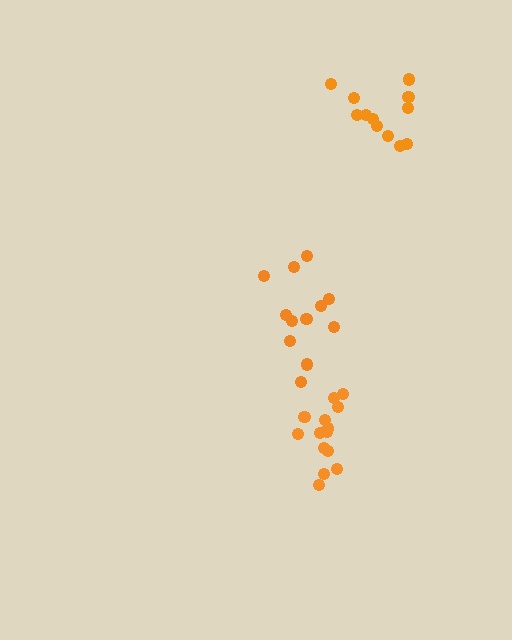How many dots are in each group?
Group 1: 12 dots, Group 2: 14 dots, Group 3: 12 dots (38 total).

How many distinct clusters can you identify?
There are 3 distinct clusters.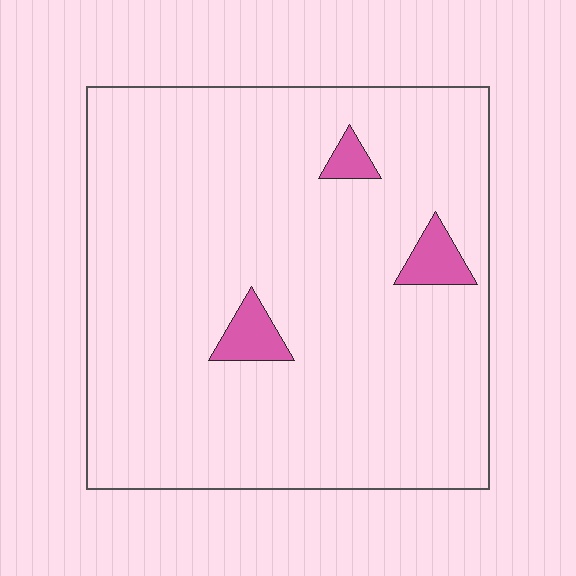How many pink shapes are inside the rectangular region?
3.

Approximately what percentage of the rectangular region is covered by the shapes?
Approximately 5%.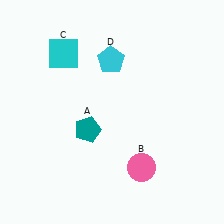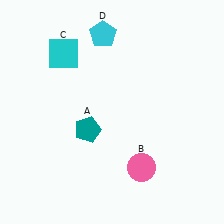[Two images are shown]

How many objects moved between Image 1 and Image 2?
1 object moved between the two images.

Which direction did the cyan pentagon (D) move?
The cyan pentagon (D) moved up.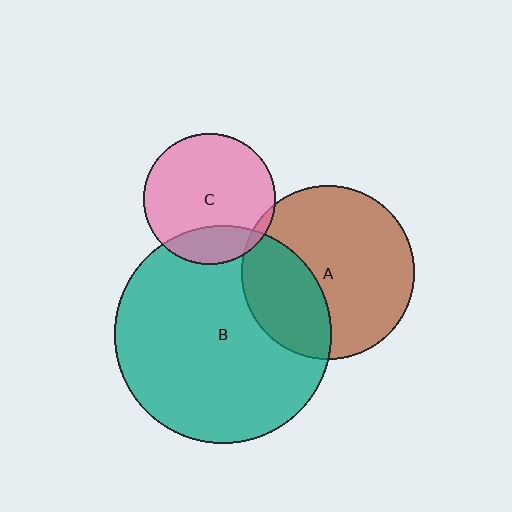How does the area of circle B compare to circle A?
Approximately 1.6 times.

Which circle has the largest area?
Circle B (teal).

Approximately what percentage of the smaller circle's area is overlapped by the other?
Approximately 35%.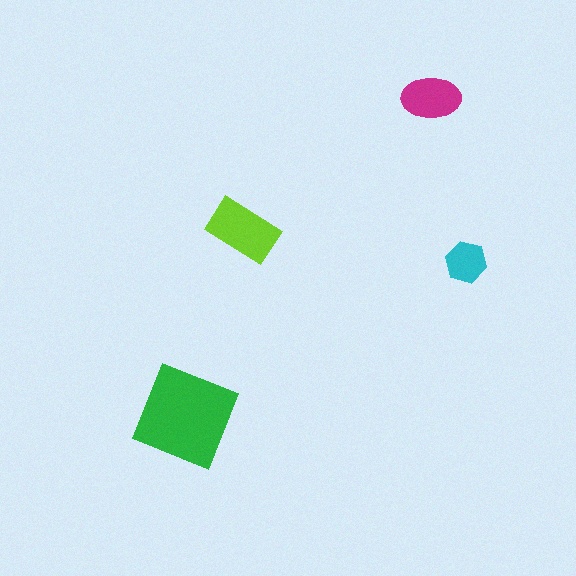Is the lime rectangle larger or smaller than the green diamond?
Smaller.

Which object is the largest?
The green diamond.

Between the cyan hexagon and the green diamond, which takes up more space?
The green diamond.